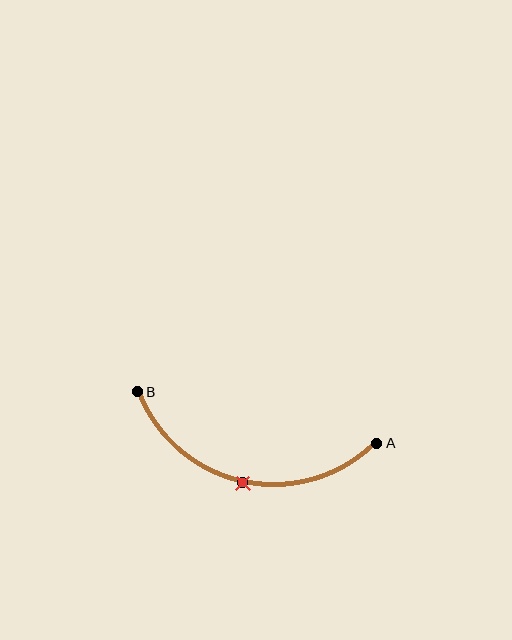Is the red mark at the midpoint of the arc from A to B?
Yes. The red mark lies on the arc at equal arc-length from both A and B — it is the arc midpoint.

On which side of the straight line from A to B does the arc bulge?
The arc bulges below the straight line connecting A and B.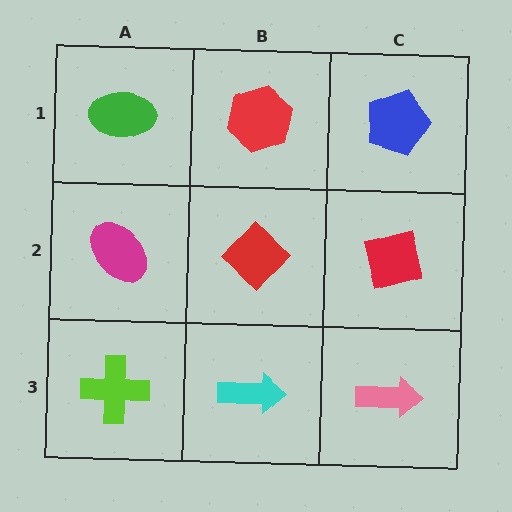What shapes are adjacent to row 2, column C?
A blue pentagon (row 1, column C), a pink arrow (row 3, column C), a red diamond (row 2, column B).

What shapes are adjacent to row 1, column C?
A red square (row 2, column C), a red hexagon (row 1, column B).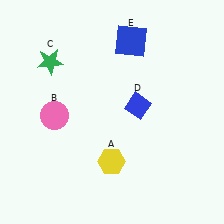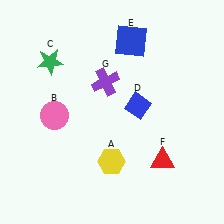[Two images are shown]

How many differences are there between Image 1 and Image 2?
There are 2 differences between the two images.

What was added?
A red triangle (F), a purple cross (G) were added in Image 2.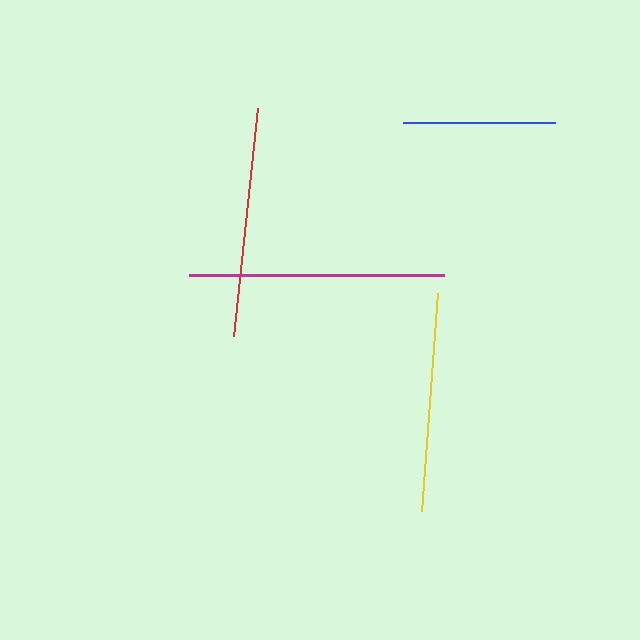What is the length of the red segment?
The red segment is approximately 228 pixels long.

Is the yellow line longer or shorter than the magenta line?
The magenta line is longer than the yellow line.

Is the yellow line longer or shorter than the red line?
The red line is longer than the yellow line.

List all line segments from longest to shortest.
From longest to shortest: magenta, red, yellow, blue.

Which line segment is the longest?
The magenta line is the longest at approximately 255 pixels.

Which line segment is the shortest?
The blue line is the shortest at approximately 152 pixels.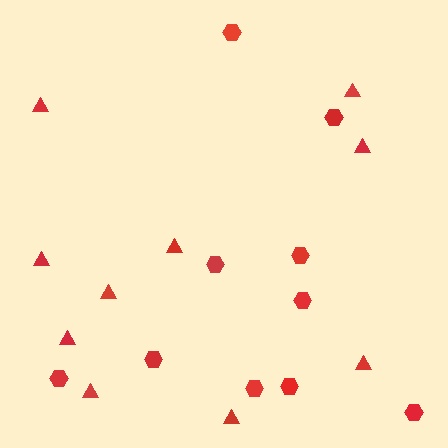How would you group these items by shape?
There are 2 groups: one group of triangles (10) and one group of hexagons (10).